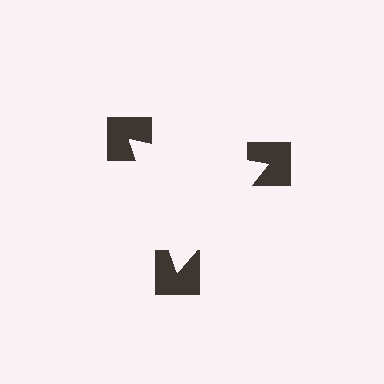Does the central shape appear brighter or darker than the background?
It typically appears slightly brighter than the background, even though no actual brightness change is drawn.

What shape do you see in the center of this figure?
An illusory triangle — its edges are inferred from the aligned wedge cuts in the notched squares, not physically drawn.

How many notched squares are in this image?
There are 3 — one at each vertex of the illusory triangle.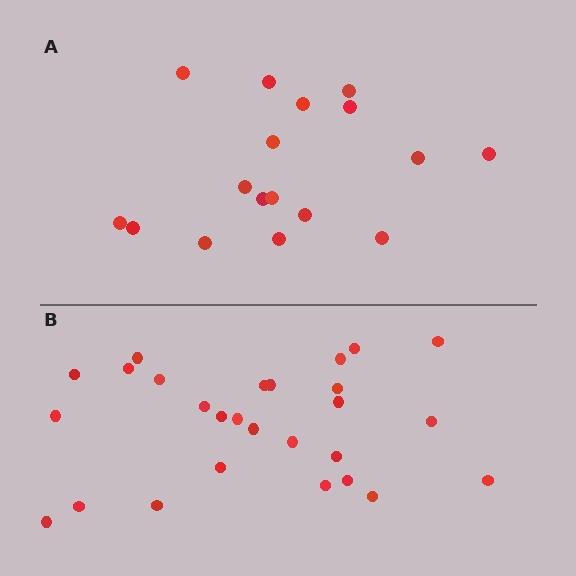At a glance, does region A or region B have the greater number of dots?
Region B (the bottom region) has more dots.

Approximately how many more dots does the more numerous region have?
Region B has roughly 10 or so more dots than region A.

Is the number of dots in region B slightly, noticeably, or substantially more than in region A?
Region B has substantially more. The ratio is roughly 1.6 to 1.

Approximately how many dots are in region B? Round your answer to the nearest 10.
About 30 dots. (The exact count is 27, which rounds to 30.)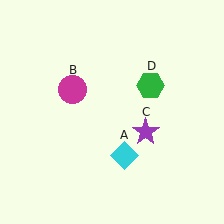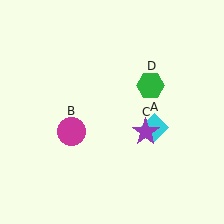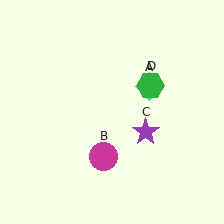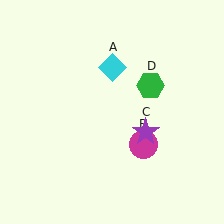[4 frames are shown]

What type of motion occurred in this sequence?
The cyan diamond (object A), magenta circle (object B) rotated counterclockwise around the center of the scene.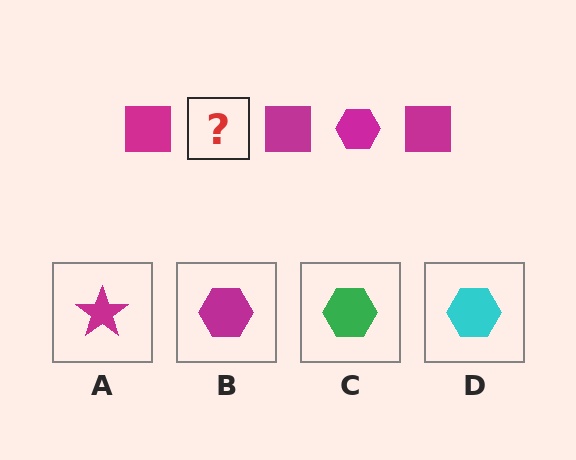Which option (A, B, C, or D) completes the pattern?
B.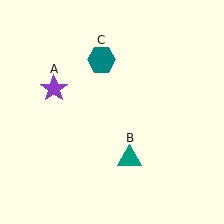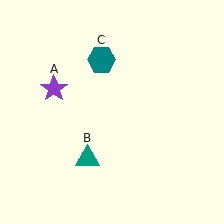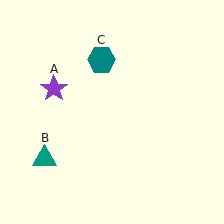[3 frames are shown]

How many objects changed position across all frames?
1 object changed position: teal triangle (object B).